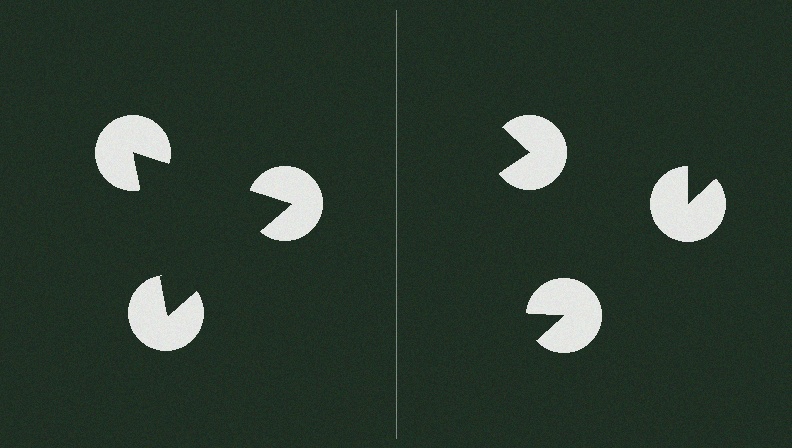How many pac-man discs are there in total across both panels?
6 — 3 on each side.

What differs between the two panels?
The pac-man discs are positioned identically on both sides; only the wedge orientations differ. On the left they align to a triangle; on the right they are misaligned.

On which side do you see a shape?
An illusory triangle appears on the left side. On the right side the wedge cuts are rotated, so no coherent shape forms.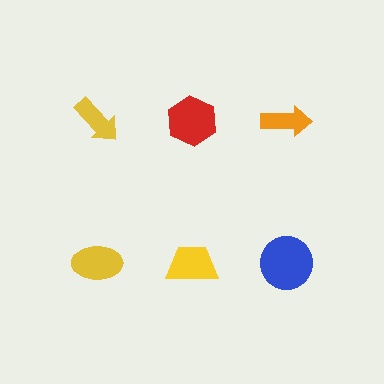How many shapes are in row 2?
3 shapes.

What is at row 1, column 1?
A yellow arrow.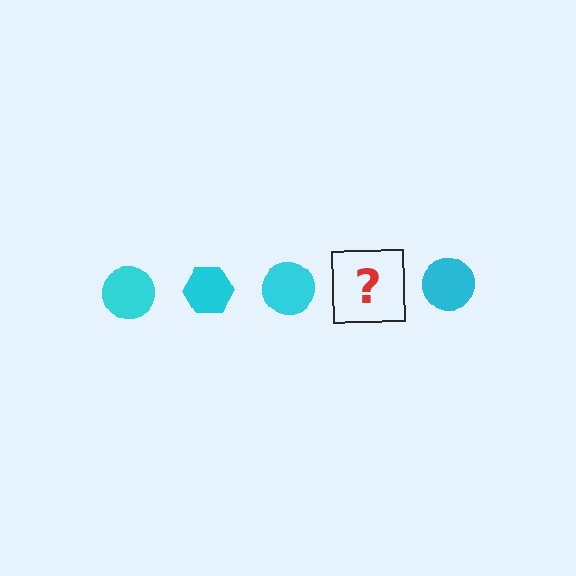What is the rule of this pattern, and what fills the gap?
The rule is that the pattern cycles through circle, hexagon shapes in cyan. The gap should be filled with a cyan hexagon.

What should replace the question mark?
The question mark should be replaced with a cyan hexagon.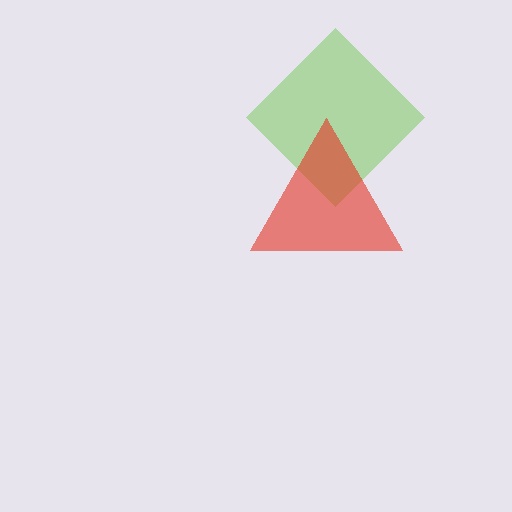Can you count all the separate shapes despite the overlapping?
Yes, there are 2 separate shapes.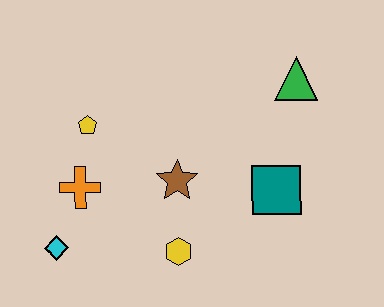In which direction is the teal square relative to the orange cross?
The teal square is to the right of the orange cross.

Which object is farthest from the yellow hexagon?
The green triangle is farthest from the yellow hexagon.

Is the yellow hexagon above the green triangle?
No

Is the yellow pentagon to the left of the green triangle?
Yes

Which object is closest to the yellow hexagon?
The brown star is closest to the yellow hexagon.